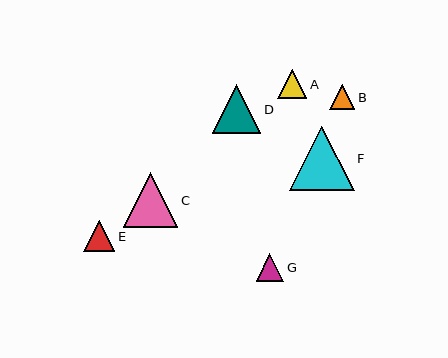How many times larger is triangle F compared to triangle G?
Triangle F is approximately 2.3 times the size of triangle G.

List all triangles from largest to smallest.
From largest to smallest: F, C, D, E, A, G, B.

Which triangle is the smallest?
Triangle B is the smallest with a size of approximately 25 pixels.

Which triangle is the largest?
Triangle F is the largest with a size of approximately 65 pixels.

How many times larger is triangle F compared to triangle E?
Triangle F is approximately 2.1 times the size of triangle E.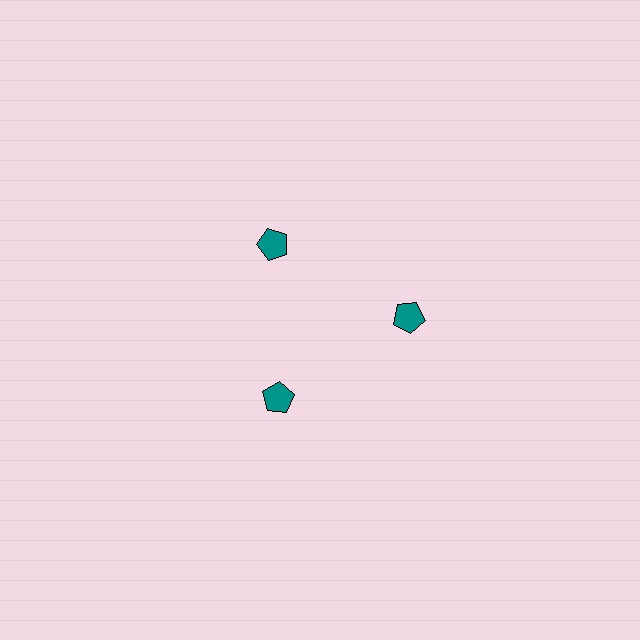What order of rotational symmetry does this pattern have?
This pattern has 3-fold rotational symmetry.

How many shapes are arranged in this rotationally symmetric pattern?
There are 3 shapes, arranged in 3 groups of 1.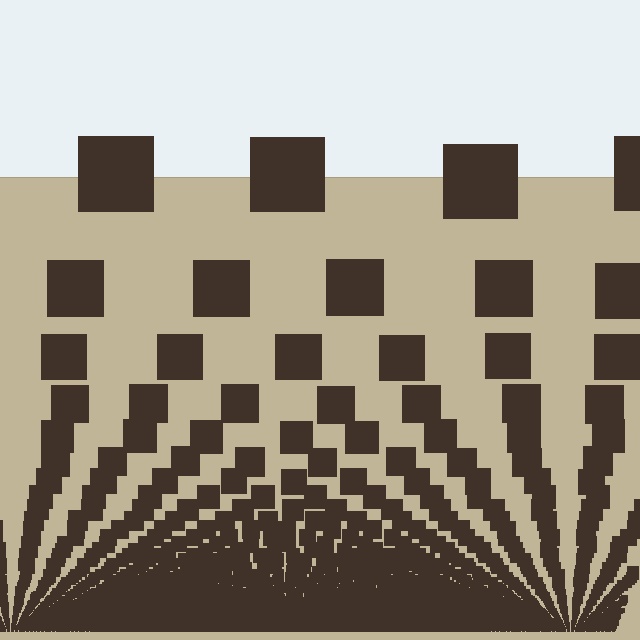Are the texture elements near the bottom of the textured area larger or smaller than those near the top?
Smaller. The gradient is inverted — elements near the bottom are smaller and denser.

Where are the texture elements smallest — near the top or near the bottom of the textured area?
Near the bottom.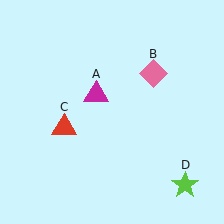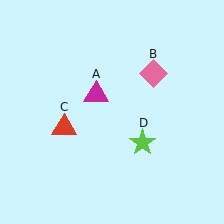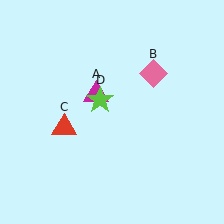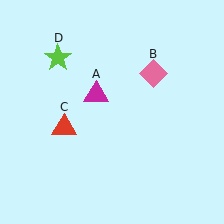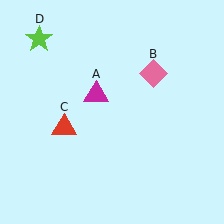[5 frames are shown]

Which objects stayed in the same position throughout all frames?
Magenta triangle (object A) and pink diamond (object B) and red triangle (object C) remained stationary.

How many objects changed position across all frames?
1 object changed position: lime star (object D).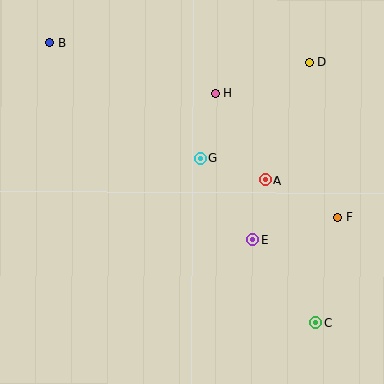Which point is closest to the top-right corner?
Point D is closest to the top-right corner.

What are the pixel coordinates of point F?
Point F is at (338, 217).